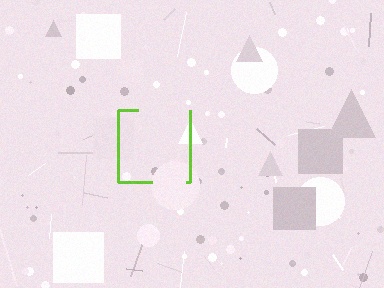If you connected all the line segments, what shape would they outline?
They would outline a square.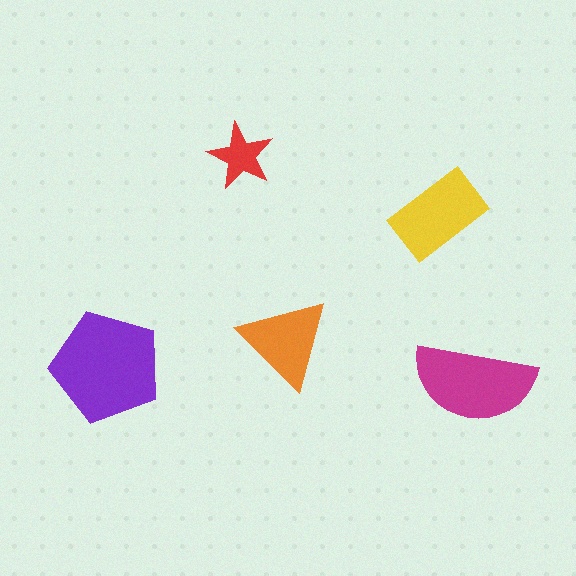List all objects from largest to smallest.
The purple pentagon, the magenta semicircle, the yellow rectangle, the orange triangle, the red star.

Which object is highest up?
The red star is topmost.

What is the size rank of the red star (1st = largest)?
5th.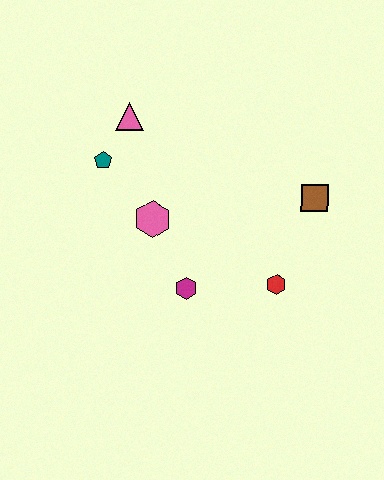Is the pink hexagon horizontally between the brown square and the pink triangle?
Yes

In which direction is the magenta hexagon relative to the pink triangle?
The magenta hexagon is below the pink triangle.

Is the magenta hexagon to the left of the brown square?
Yes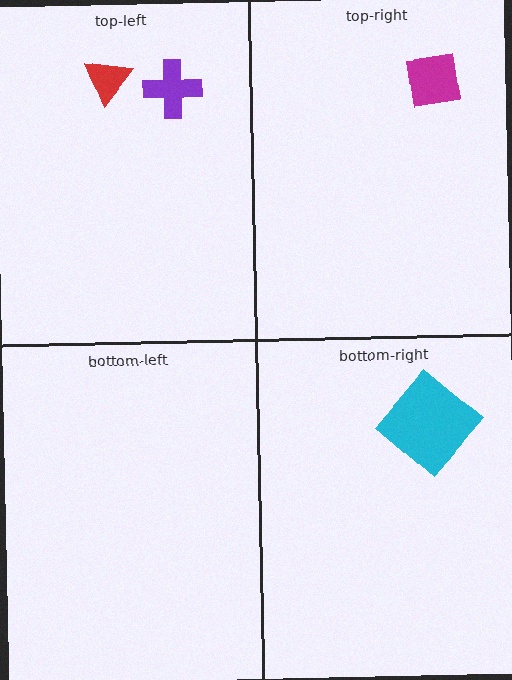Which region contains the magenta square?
The top-right region.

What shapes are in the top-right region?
The magenta square.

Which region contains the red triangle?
The top-left region.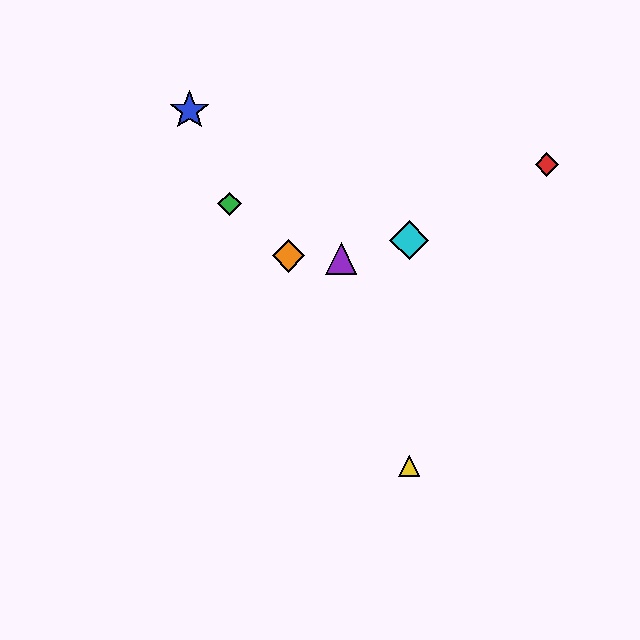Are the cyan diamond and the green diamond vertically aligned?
No, the cyan diamond is at x≈409 and the green diamond is at x≈229.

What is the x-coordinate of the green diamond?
The green diamond is at x≈229.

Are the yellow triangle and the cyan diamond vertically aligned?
Yes, both are at x≈409.